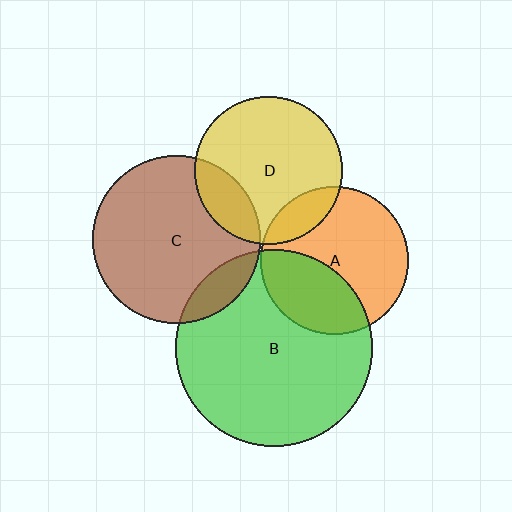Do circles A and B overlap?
Yes.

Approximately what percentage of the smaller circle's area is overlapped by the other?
Approximately 35%.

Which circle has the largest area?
Circle B (green).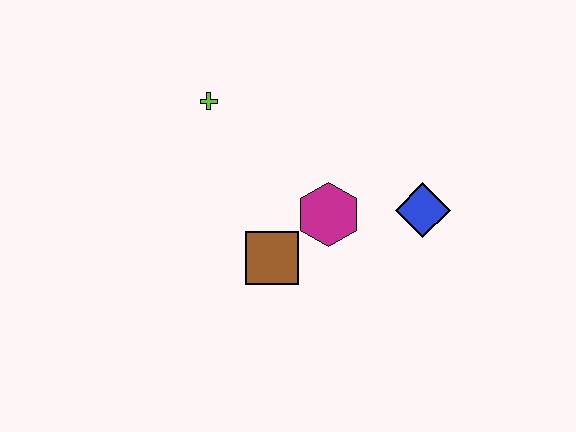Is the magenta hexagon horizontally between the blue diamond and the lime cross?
Yes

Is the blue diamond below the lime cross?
Yes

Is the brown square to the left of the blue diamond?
Yes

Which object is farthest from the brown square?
The lime cross is farthest from the brown square.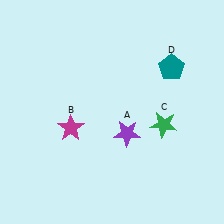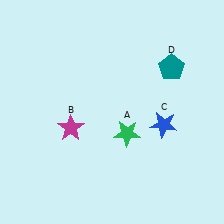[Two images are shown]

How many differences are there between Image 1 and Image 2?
There are 2 differences between the two images.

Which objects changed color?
A changed from purple to green. C changed from green to blue.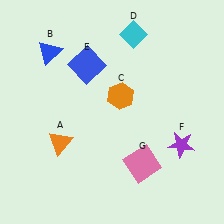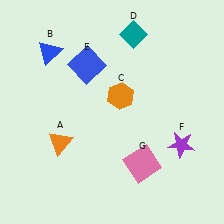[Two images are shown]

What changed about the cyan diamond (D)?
In Image 1, D is cyan. In Image 2, it changed to teal.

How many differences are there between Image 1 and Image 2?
There is 1 difference between the two images.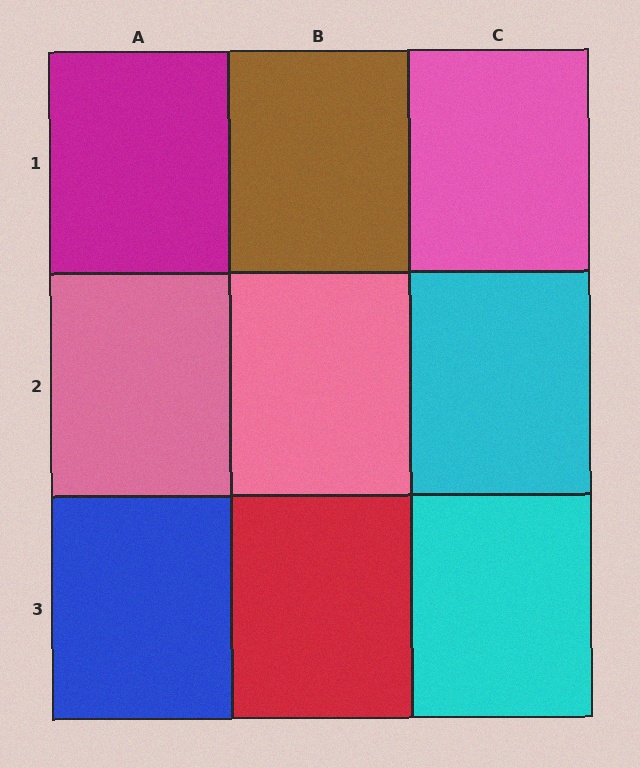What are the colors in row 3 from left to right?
Blue, red, cyan.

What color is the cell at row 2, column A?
Pink.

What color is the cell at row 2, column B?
Pink.